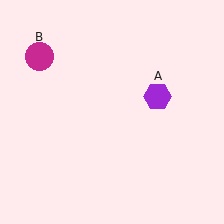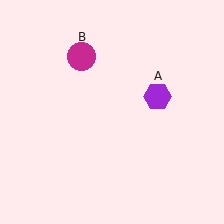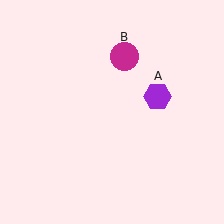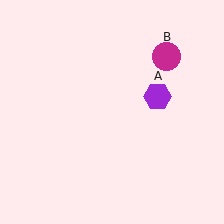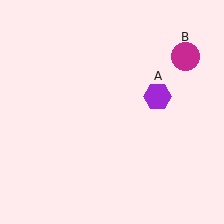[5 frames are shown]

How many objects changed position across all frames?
1 object changed position: magenta circle (object B).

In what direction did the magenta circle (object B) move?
The magenta circle (object B) moved right.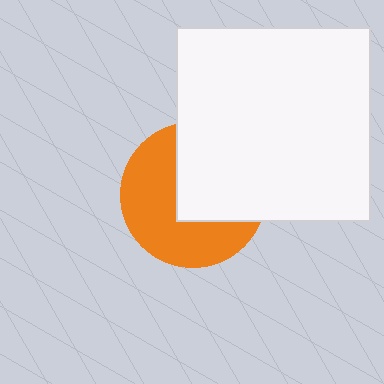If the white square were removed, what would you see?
You would see the complete orange circle.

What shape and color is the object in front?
The object in front is a white square.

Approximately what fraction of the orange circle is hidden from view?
Roughly 47% of the orange circle is hidden behind the white square.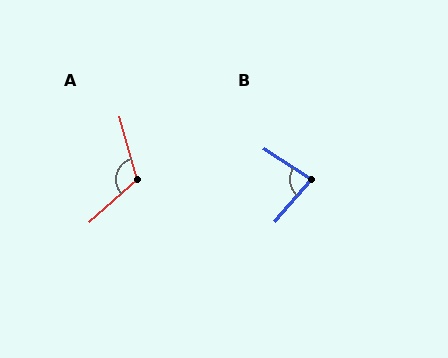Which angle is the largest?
A, at approximately 116 degrees.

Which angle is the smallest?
B, at approximately 82 degrees.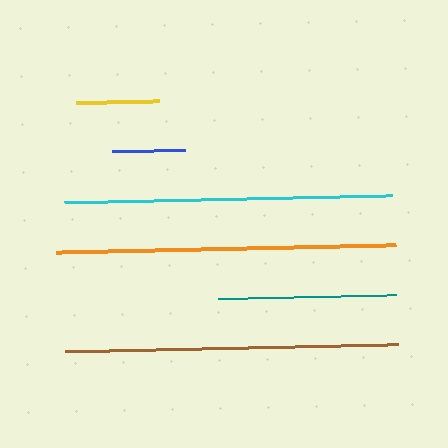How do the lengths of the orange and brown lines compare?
The orange and brown lines are approximately the same length.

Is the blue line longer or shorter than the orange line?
The orange line is longer than the blue line.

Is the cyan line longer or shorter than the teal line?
The cyan line is longer than the teal line.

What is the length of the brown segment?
The brown segment is approximately 333 pixels long.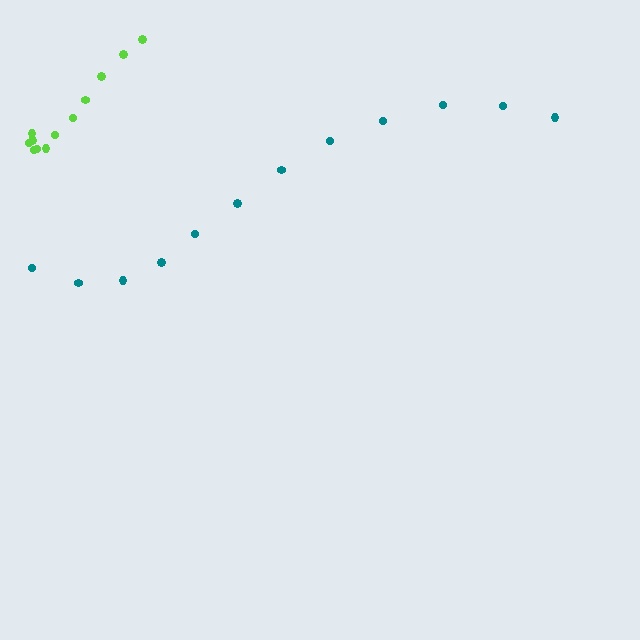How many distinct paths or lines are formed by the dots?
There are 2 distinct paths.